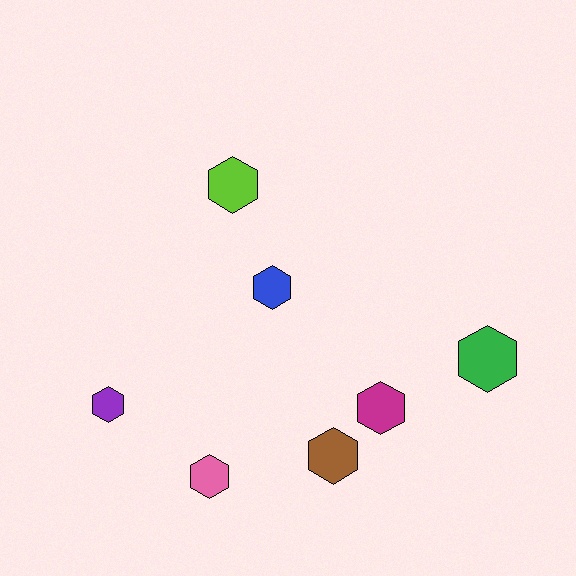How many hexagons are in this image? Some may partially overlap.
There are 7 hexagons.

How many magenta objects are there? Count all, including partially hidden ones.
There is 1 magenta object.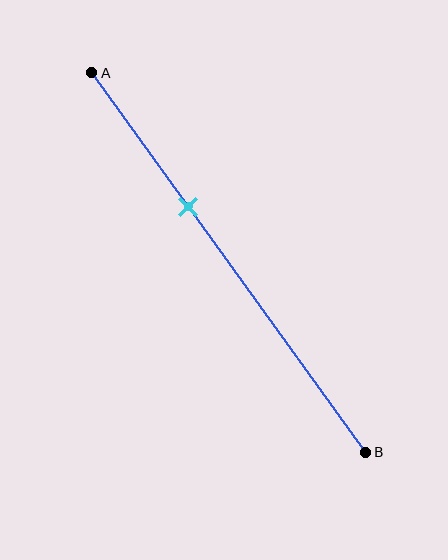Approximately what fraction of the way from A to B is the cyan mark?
The cyan mark is approximately 35% of the way from A to B.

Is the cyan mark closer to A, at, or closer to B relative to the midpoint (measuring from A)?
The cyan mark is closer to point A than the midpoint of segment AB.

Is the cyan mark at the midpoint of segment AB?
No, the mark is at about 35% from A, not at the 50% midpoint.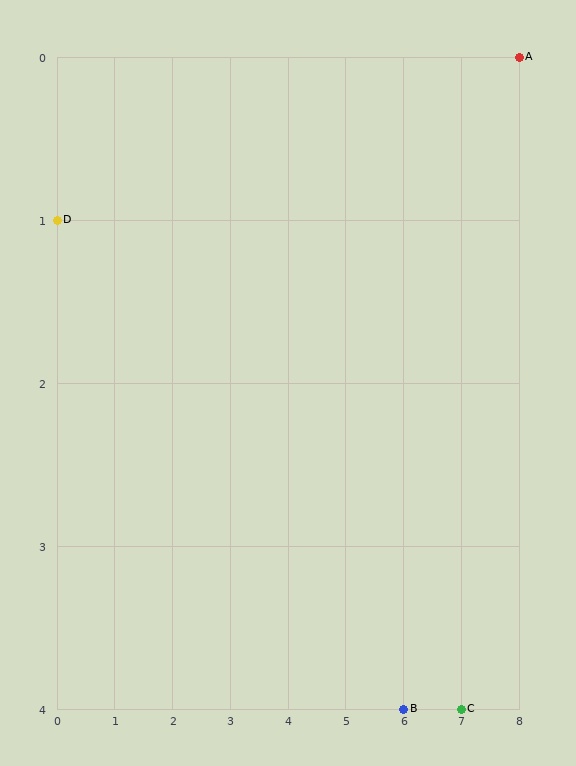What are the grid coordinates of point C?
Point C is at grid coordinates (7, 4).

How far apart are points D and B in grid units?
Points D and B are 6 columns and 3 rows apart (about 6.7 grid units diagonally).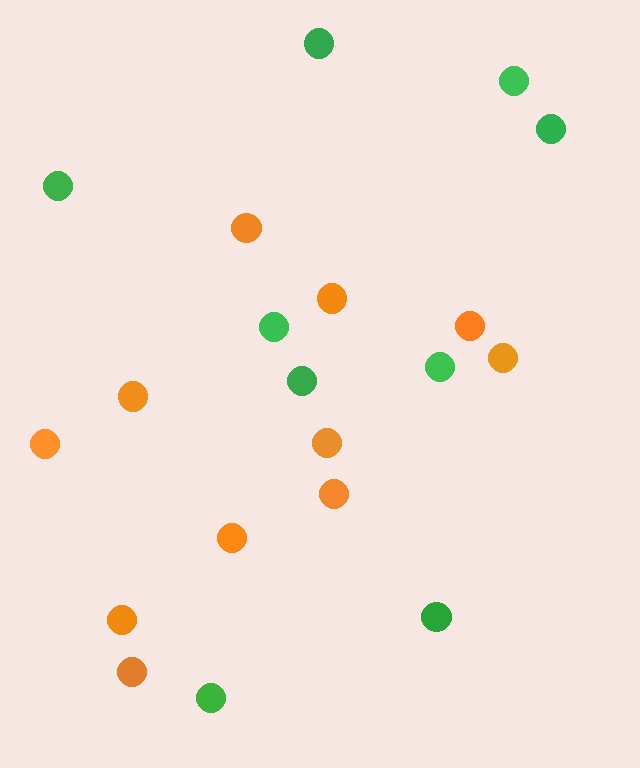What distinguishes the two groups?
There are 2 groups: one group of green circles (9) and one group of orange circles (11).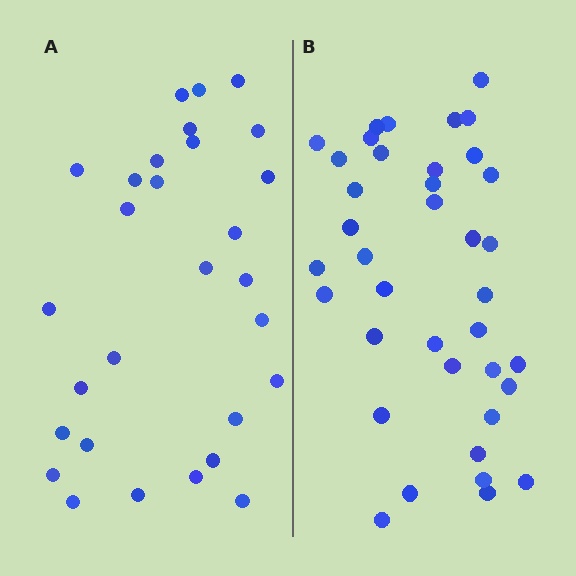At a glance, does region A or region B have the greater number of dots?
Region B (the right region) has more dots.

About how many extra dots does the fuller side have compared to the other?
Region B has roughly 8 or so more dots than region A.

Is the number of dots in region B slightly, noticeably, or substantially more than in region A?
Region B has noticeably more, but not dramatically so. The ratio is roughly 1.3 to 1.